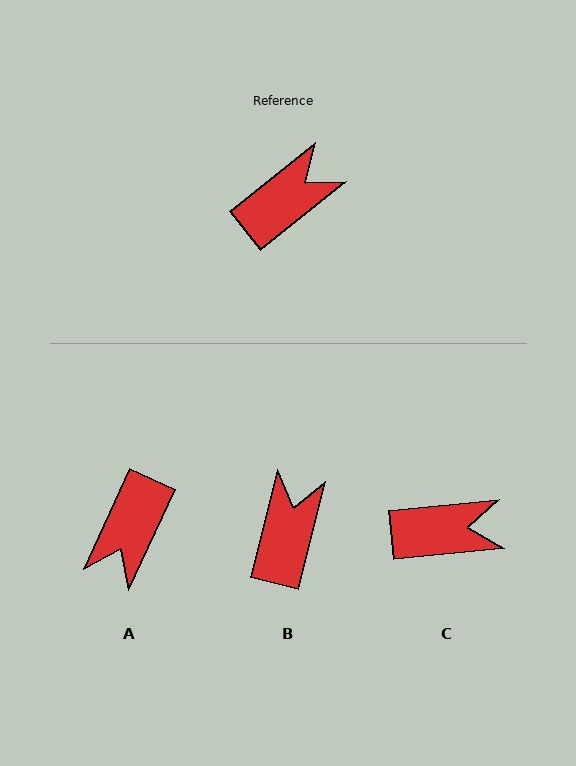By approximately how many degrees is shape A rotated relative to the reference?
Approximately 153 degrees clockwise.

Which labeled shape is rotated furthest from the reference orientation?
A, about 153 degrees away.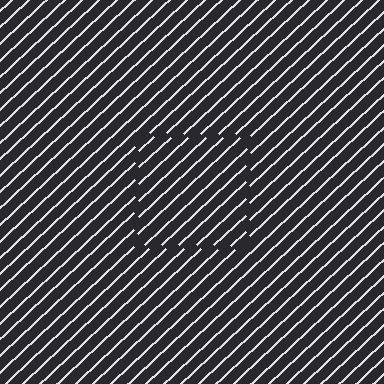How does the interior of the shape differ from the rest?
The interior of the shape contains the same grating, shifted by half a period — the contour is defined by the phase discontinuity where line-ends from the inner and outer gratings abut.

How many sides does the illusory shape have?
4 sides — the line-ends trace a square.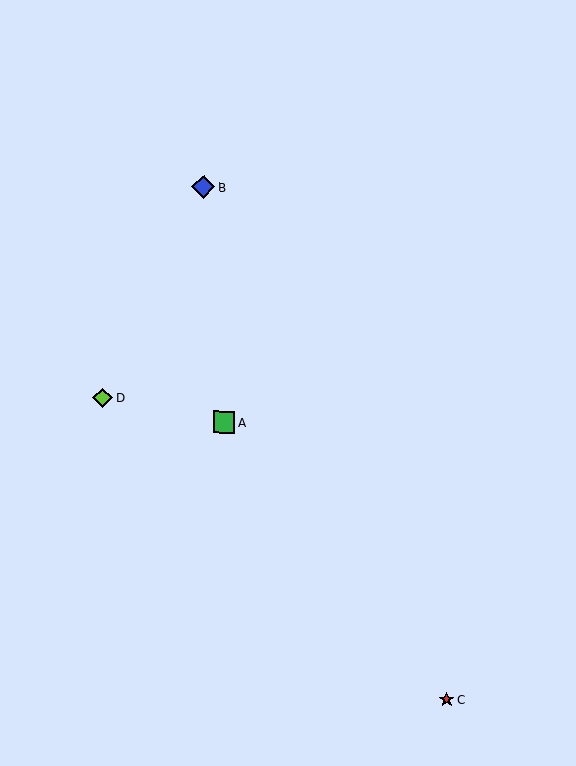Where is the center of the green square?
The center of the green square is at (224, 422).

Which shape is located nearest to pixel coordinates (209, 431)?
The green square (labeled A) at (224, 422) is nearest to that location.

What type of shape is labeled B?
Shape B is a blue diamond.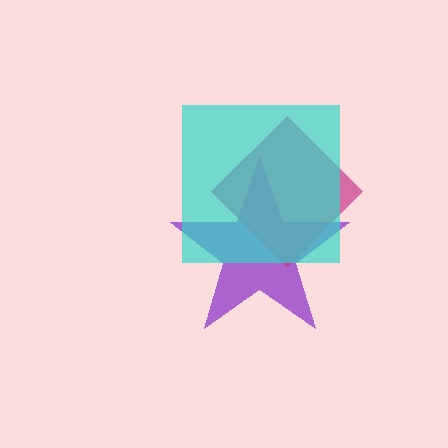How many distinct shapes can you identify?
There are 3 distinct shapes: a purple star, a magenta diamond, a cyan square.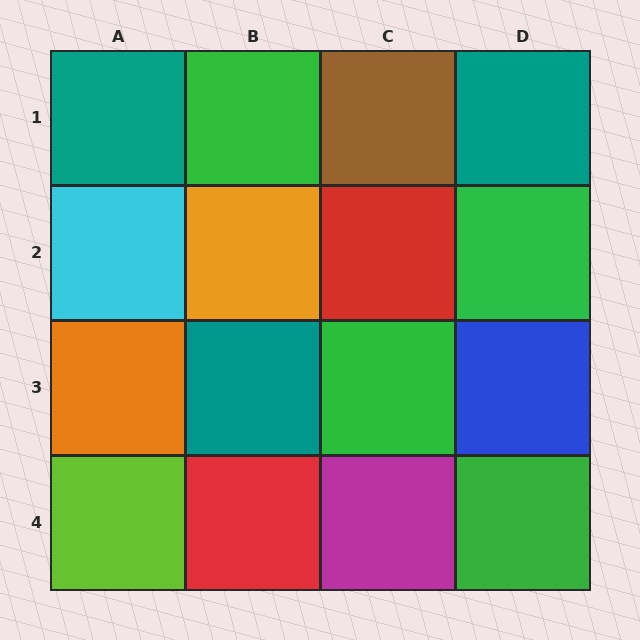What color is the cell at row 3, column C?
Green.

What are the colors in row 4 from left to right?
Lime, red, magenta, green.